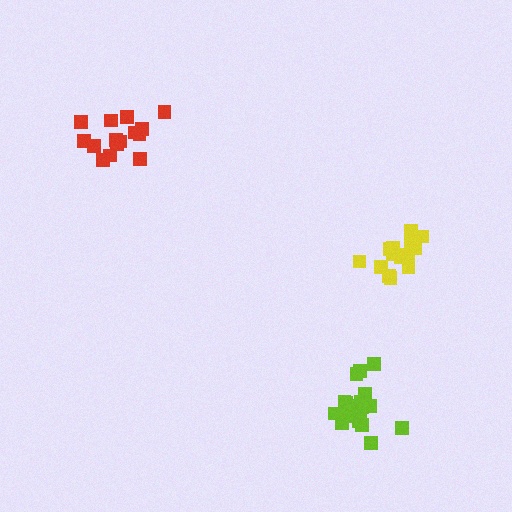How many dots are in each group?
Group 1: 15 dots, Group 2: 15 dots, Group 3: 19 dots (49 total).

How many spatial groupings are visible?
There are 3 spatial groupings.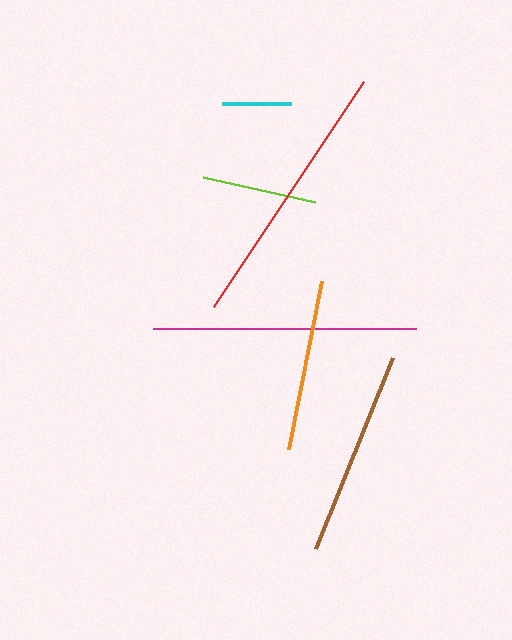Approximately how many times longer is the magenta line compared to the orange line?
The magenta line is approximately 1.5 times the length of the orange line.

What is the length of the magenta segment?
The magenta segment is approximately 263 pixels long.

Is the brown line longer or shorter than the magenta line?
The magenta line is longer than the brown line.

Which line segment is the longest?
The red line is the longest at approximately 270 pixels.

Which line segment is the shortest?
The cyan line is the shortest at approximately 68 pixels.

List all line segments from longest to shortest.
From longest to shortest: red, magenta, brown, orange, lime, cyan.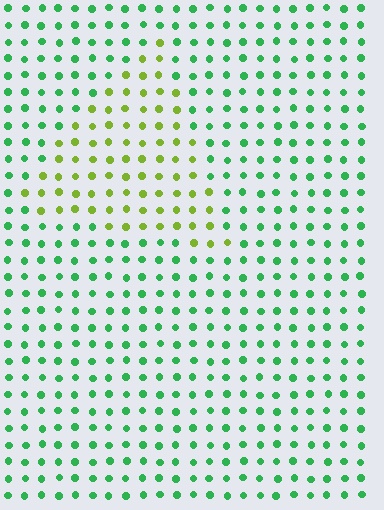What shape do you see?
I see a triangle.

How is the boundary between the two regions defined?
The boundary is defined purely by a slight shift in hue (about 51 degrees). Spacing, size, and orientation are identical on both sides.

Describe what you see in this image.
The image is filled with small green elements in a uniform arrangement. A triangle-shaped region is visible where the elements are tinted to a slightly different hue, forming a subtle color boundary.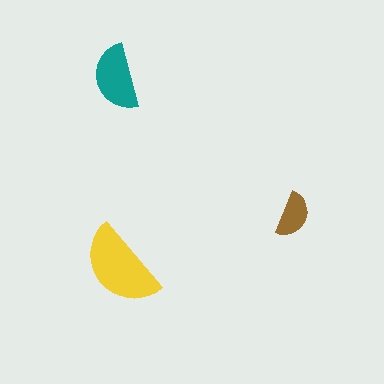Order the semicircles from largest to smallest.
the yellow one, the teal one, the brown one.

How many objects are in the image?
There are 3 objects in the image.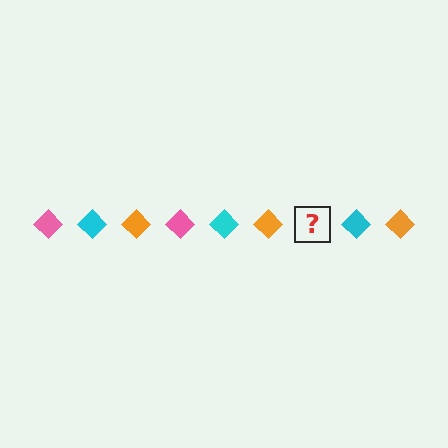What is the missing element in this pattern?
The missing element is a pink diamond.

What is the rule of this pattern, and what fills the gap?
The rule is that the pattern cycles through pink, cyan, orange diamonds. The gap should be filled with a pink diamond.